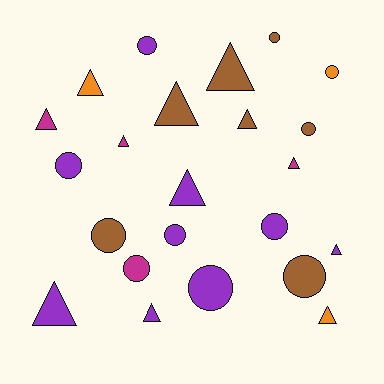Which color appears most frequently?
Purple, with 9 objects.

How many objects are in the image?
There are 23 objects.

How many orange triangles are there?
There are 2 orange triangles.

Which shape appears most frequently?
Triangle, with 12 objects.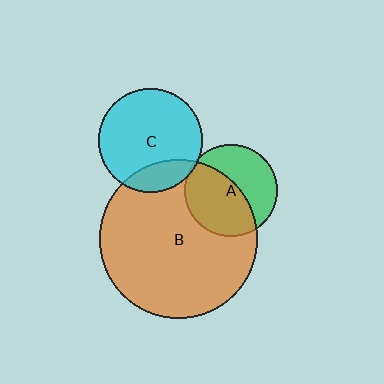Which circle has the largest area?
Circle B (orange).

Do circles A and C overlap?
Yes.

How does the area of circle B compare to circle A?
Approximately 2.9 times.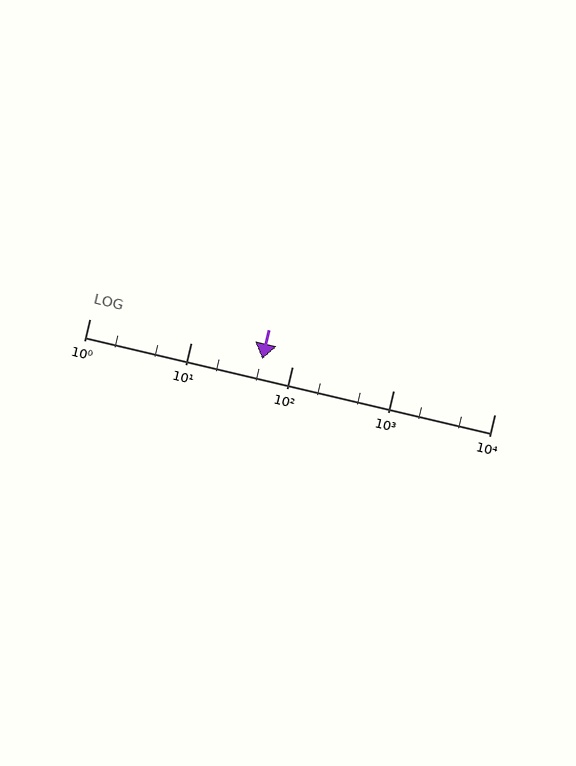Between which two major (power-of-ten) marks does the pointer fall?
The pointer is between 10 and 100.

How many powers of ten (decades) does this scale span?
The scale spans 4 decades, from 1 to 10000.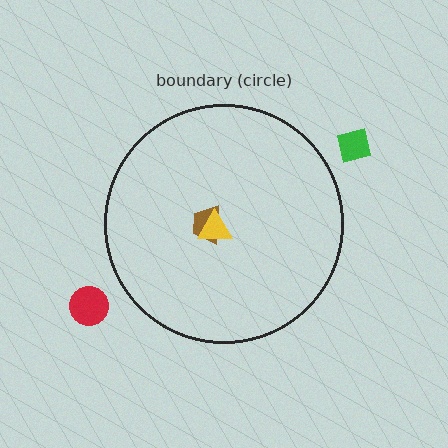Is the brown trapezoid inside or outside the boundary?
Inside.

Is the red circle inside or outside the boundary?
Outside.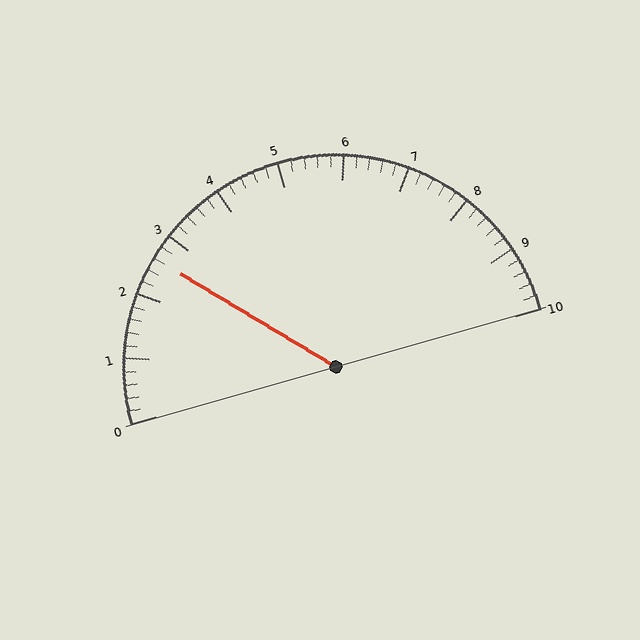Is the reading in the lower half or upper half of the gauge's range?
The reading is in the lower half of the range (0 to 10).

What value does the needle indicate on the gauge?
The needle indicates approximately 2.6.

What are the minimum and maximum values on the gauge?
The gauge ranges from 0 to 10.